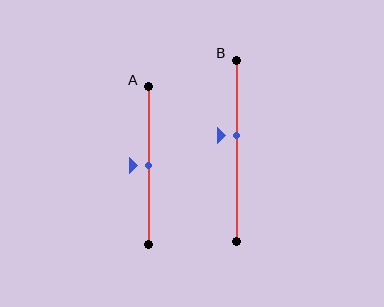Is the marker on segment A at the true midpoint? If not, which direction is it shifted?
Yes, the marker on segment A is at the true midpoint.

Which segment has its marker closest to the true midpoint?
Segment A has its marker closest to the true midpoint.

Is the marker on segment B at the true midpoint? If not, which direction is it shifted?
No, the marker on segment B is shifted upward by about 8% of the segment length.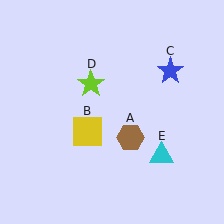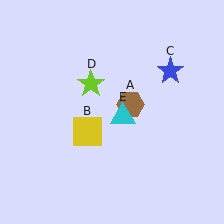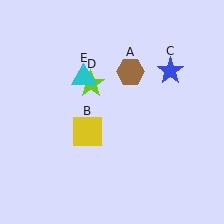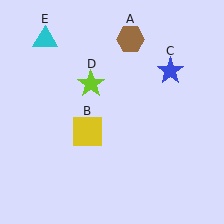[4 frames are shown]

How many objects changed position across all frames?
2 objects changed position: brown hexagon (object A), cyan triangle (object E).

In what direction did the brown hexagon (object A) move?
The brown hexagon (object A) moved up.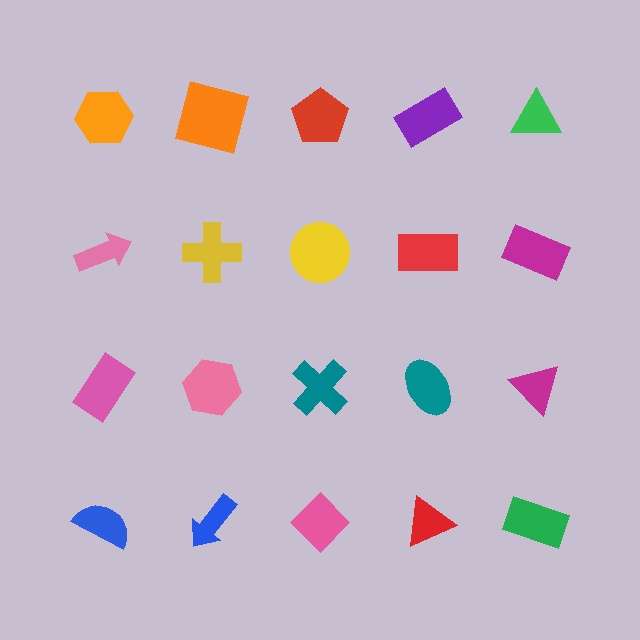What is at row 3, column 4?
A teal ellipse.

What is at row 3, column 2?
A pink hexagon.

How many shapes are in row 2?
5 shapes.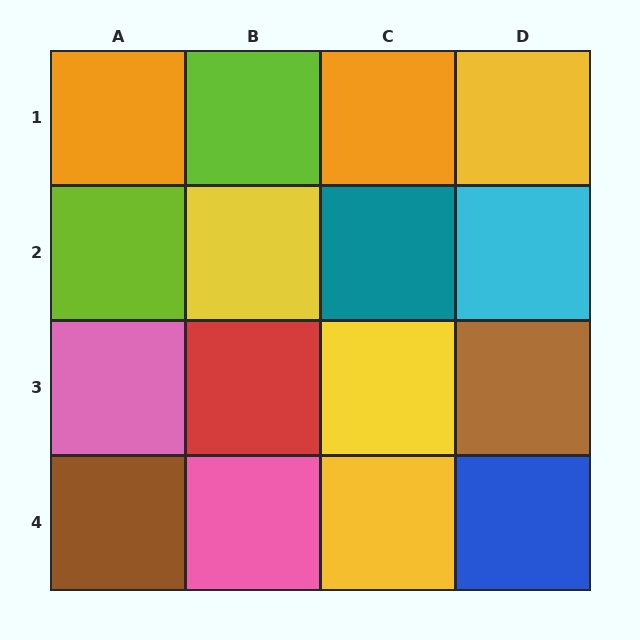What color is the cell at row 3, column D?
Brown.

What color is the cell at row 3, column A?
Pink.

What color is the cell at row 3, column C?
Yellow.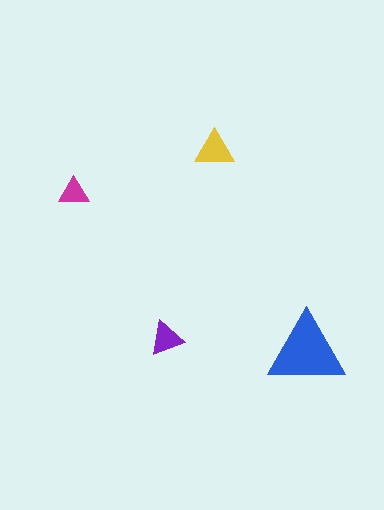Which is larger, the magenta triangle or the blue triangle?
The blue one.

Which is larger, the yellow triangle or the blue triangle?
The blue one.